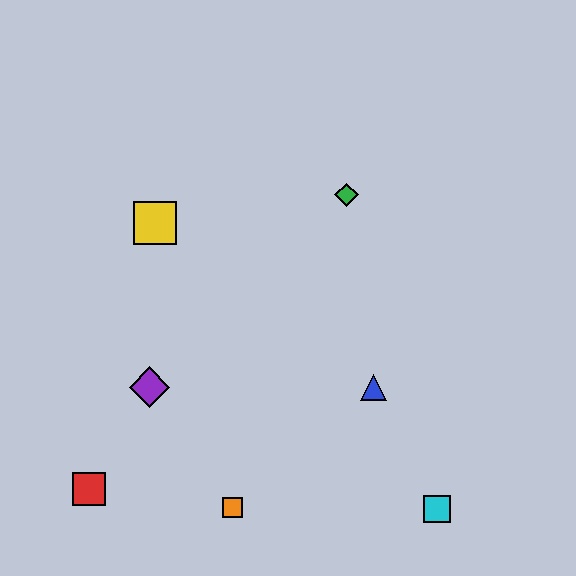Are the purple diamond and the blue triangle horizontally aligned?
Yes, both are at y≈387.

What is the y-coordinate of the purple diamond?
The purple diamond is at y≈387.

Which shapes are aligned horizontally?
The blue triangle, the purple diamond are aligned horizontally.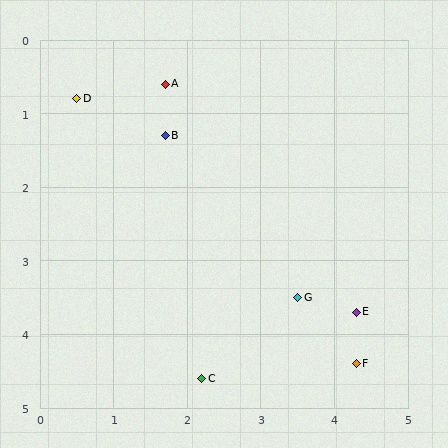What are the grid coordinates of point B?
Point B is at approximately (1.7, 1.3).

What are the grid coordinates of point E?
Point E is at approximately (4.3, 3.7).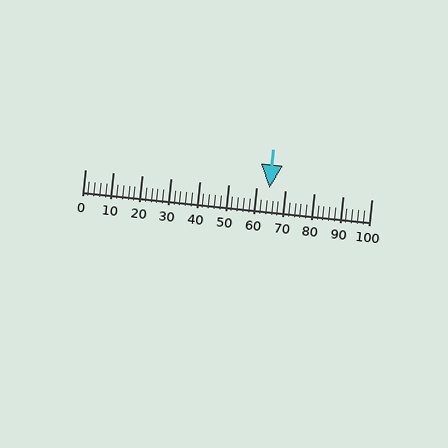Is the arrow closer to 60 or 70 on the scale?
The arrow is closer to 60.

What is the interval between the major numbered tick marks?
The major tick marks are spaced 10 units apart.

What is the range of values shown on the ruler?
The ruler shows values from 0 to 100.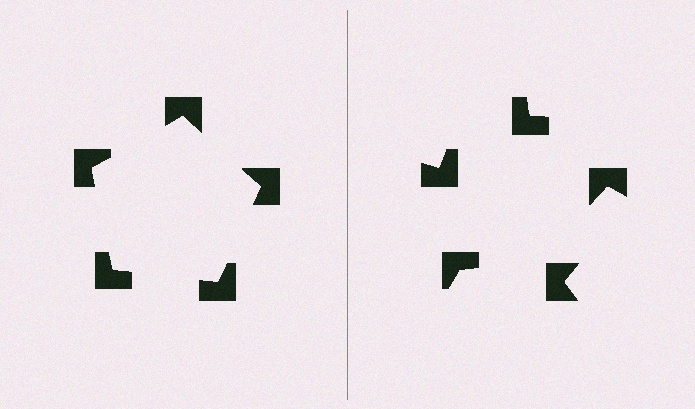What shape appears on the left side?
An illusory pentagon.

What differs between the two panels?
The notched squares are positioned identically on both sides; only the wedge orientations differ. On the left they align to a pentagon; on the right they are misaligned.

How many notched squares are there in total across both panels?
10 — 5 on each side.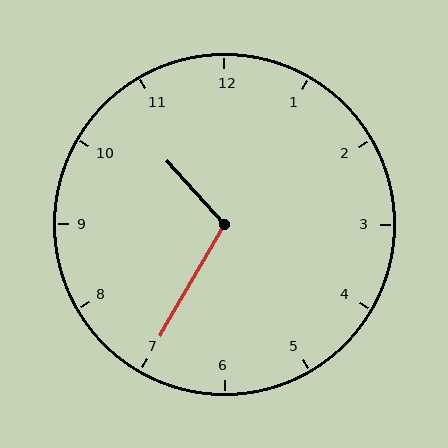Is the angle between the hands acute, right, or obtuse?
It is obtuse.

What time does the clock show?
10:35.